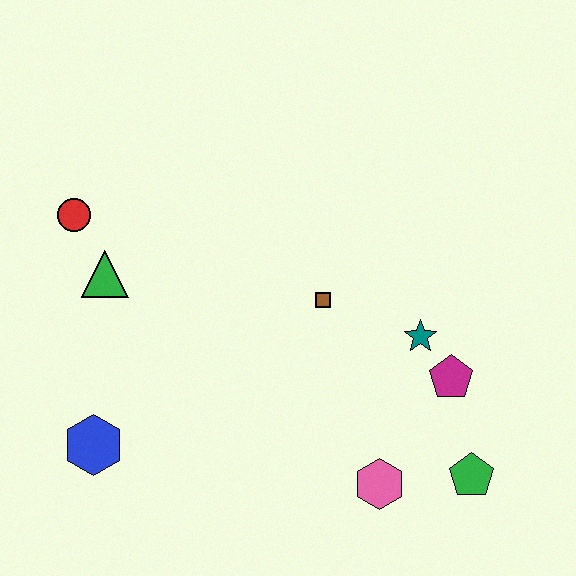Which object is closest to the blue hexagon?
The green triangle is closest to the blue hexagon.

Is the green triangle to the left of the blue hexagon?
No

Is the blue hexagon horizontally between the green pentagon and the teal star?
No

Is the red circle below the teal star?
No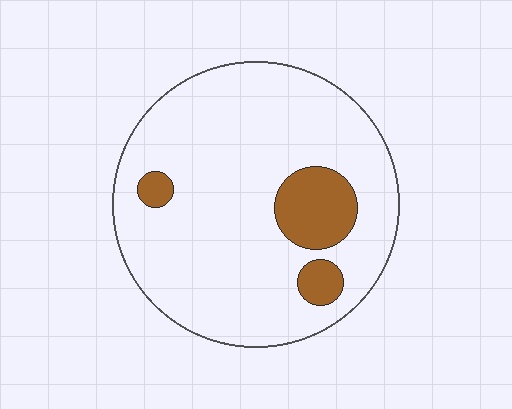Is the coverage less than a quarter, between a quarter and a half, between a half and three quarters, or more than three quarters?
Less than a quarter.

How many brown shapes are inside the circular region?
3.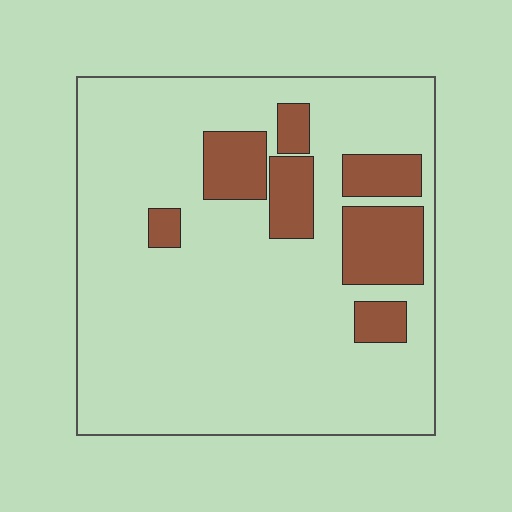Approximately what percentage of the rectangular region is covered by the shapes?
Approximately 20%.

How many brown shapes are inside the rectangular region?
7.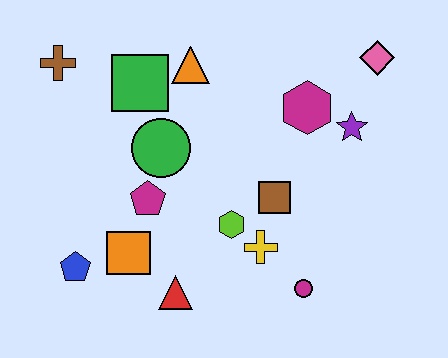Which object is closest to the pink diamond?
The purple star is closest to the pink diamond.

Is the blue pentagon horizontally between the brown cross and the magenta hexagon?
Yes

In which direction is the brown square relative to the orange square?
The brown square is to the right of the orange square.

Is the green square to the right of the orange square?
Yes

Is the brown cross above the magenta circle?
Yes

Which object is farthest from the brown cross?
The magenta circle is farthest from the brown cross.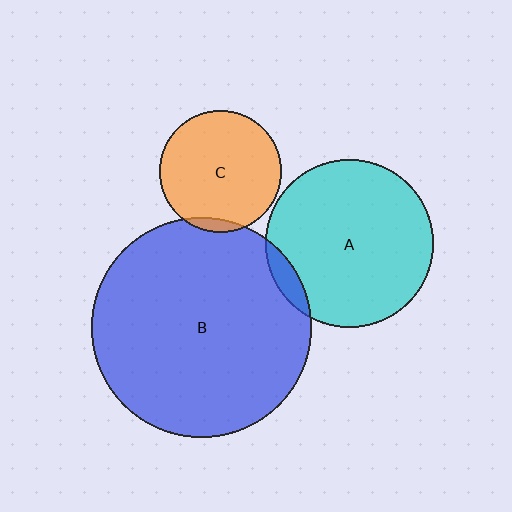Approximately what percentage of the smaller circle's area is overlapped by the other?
Approximately 5%.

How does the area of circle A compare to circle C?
Approximately 1.9 times.